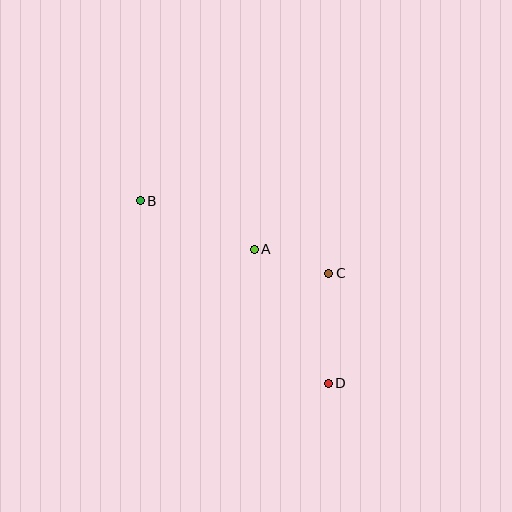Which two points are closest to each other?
Points A and C are closest to each other.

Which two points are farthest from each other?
Points B and D are farthest from each other.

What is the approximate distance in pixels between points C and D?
The distance between C and D is approximately 110 pixels.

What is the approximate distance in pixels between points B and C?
The distance between B and C is approximately 202 pixels.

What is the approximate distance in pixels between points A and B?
The distance between A and B is approximately 124 pixels.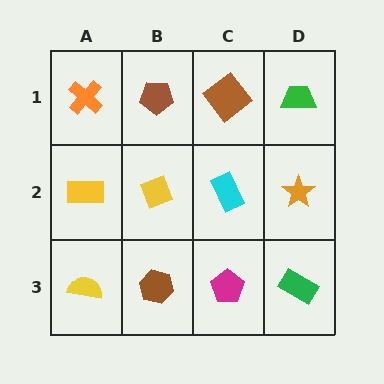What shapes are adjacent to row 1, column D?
An orange star (row 2, column D), a brown diamond (row 1, column C).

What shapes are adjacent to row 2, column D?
A green trapezoid (row 1, column D), a green rectangle (row 3, column D), a cyan rectangle (row 2, column C).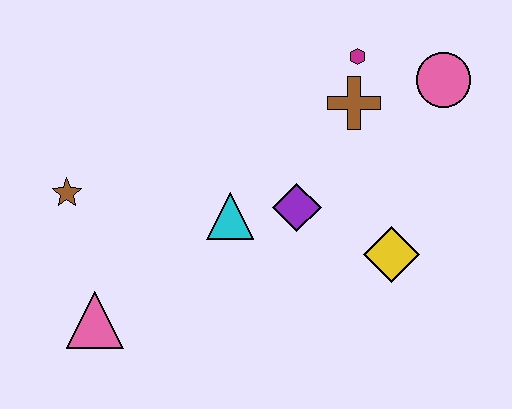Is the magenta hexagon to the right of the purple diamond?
Yes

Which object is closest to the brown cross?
The magenta hexagon is closest to the brown cross.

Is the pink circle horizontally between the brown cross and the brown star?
No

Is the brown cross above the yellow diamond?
Yes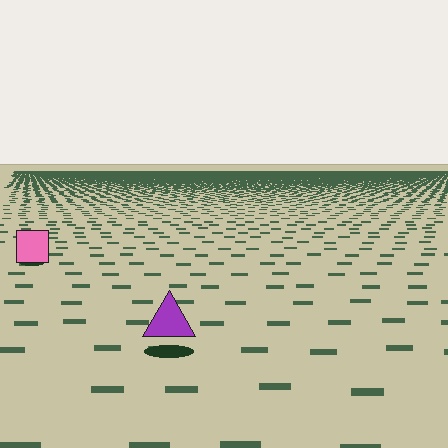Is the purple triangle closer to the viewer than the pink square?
Yes. The purple triangle is closer — you can tell from the texture gradient: the ground texture is coarser near it.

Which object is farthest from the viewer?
The pink square is farthest from the viewer. It appears smaller and the ground texture around it is denser.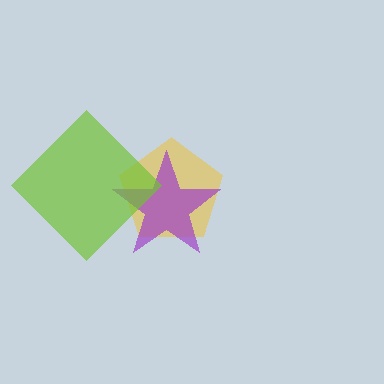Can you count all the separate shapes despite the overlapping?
Yes, there are 3 separate shapes.